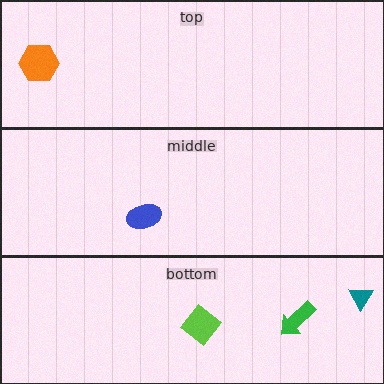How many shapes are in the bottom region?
3.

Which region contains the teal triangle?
The bottom region.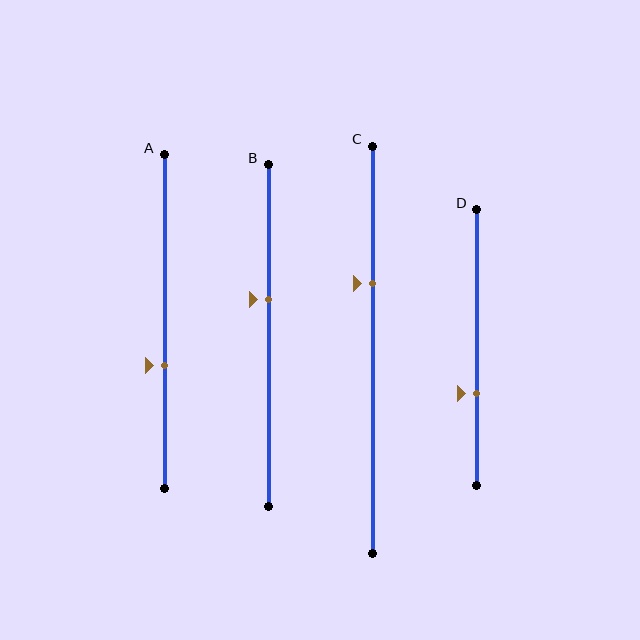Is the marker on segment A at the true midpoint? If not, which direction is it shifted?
No, the marker on segment A is shifted downward by about 13% of the segment length.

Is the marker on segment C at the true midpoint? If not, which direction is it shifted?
No, the marker on segment C is shifted upward by about 16% of the segment length.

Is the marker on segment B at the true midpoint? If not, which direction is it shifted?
No, the marker on segment B is shifted upward by about 10% of the segment length.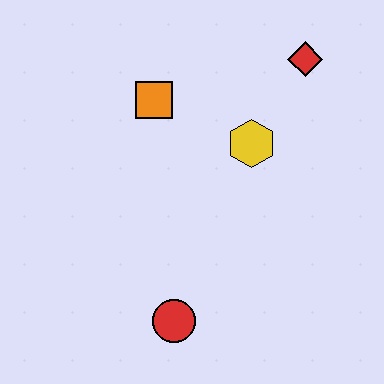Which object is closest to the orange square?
The yellow hexagon is closest to the orange square.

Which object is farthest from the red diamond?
The red circle is farthest from the red diamond.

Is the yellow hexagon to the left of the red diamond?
Yes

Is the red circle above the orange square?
No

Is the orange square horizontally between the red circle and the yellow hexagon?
No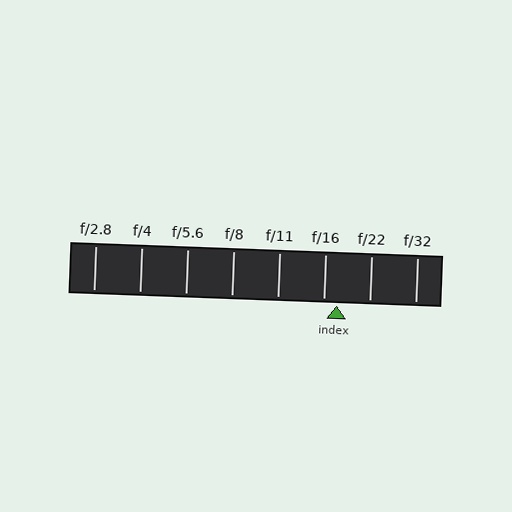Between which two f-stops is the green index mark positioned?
The index mark is between f/16 and f/22.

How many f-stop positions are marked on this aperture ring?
There are 8 f-stop positions marked.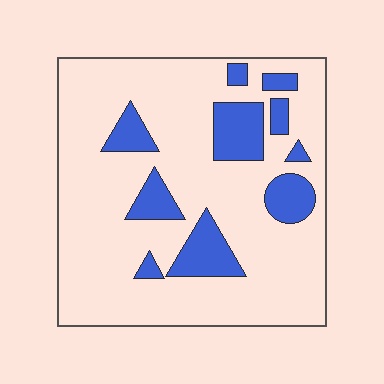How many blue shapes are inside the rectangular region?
10.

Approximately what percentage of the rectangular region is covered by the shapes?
Approximately 20%.